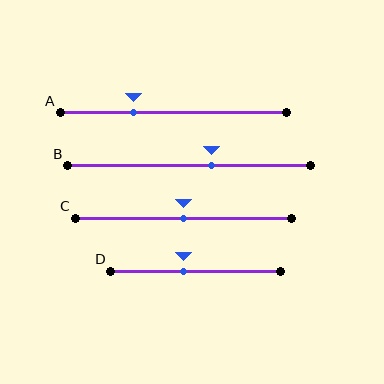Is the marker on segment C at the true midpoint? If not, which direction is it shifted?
Yes, the marker on segment C is at the true midpoint.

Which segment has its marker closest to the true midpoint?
Segment C has its marker closest to the true midpoint.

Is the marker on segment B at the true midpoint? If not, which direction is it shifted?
No, the marker on segment B is shifted to the right by about 9% of the segment length.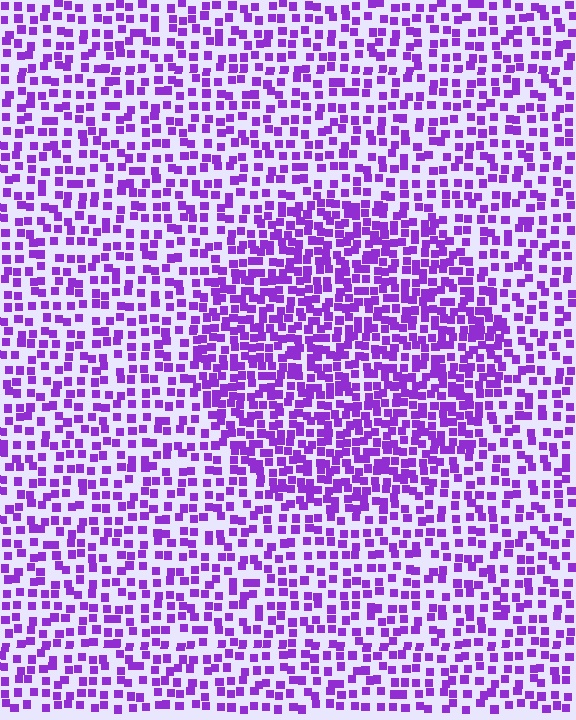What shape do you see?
I see a circle.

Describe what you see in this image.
The image contains small purple elements arranged at two different densities. A circle-shaped region is visible where the elements are more densely packed than the surrounding area.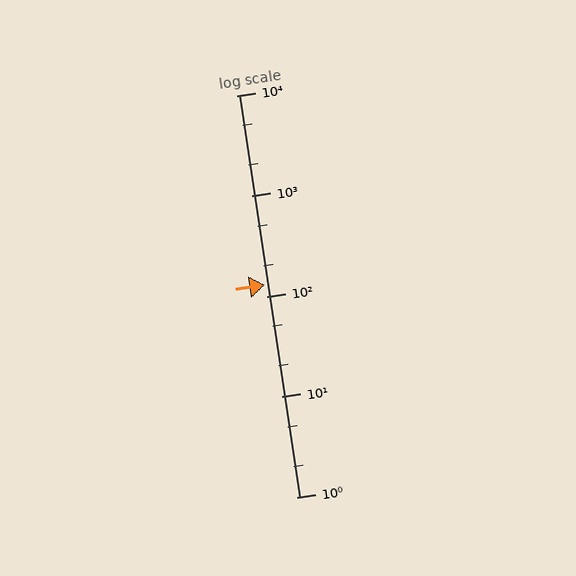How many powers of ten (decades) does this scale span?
The scale spans 4 decades, from 1 to 10000.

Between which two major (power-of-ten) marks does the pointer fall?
The pointer is between 100 and 1000.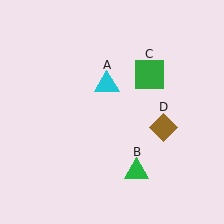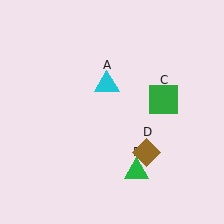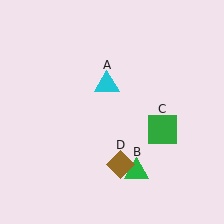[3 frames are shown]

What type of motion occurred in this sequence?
The green square (object C), brown diamond (object D) rotated clockwise around the center of the scene.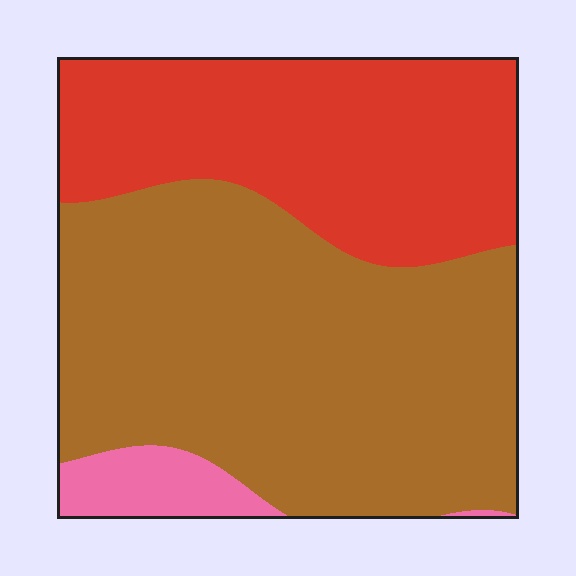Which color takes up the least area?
Pink, at roughly 5%.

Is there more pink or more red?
Red.